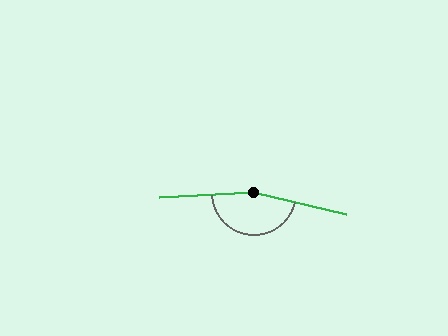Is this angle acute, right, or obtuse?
It is obtuse.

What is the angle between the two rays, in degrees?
Approximately 163 degrees.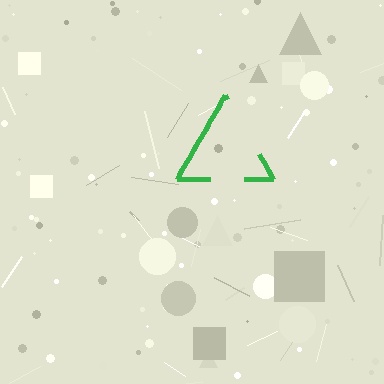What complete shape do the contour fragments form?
The contour fragments form a triangle.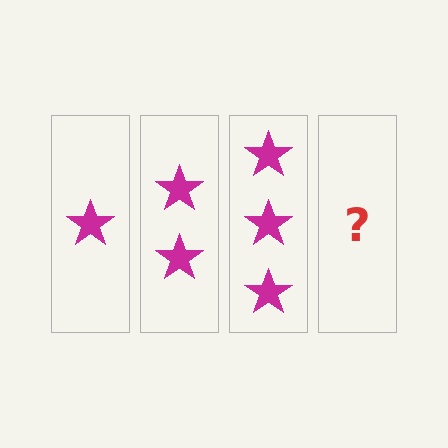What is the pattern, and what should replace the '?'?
The pattern is that each step adds one more star. The '?' should be 4 stars.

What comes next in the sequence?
The next element should be 4 stars.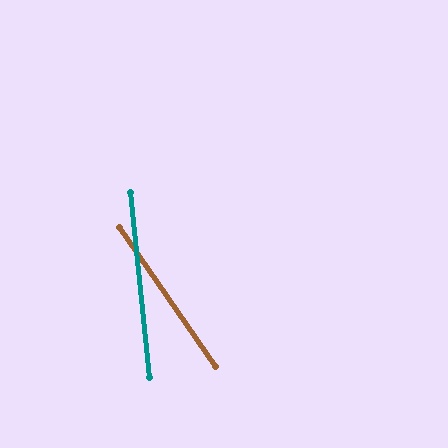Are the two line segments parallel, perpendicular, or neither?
Neither parallel nor perpendicular — they differ by about 29°.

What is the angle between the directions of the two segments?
Approximately 29 degrees.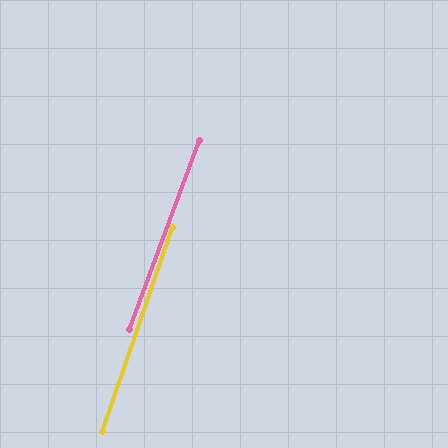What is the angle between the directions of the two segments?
Approximately 2 degrees.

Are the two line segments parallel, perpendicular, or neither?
Parallel — their directions differ by only 1.7°.